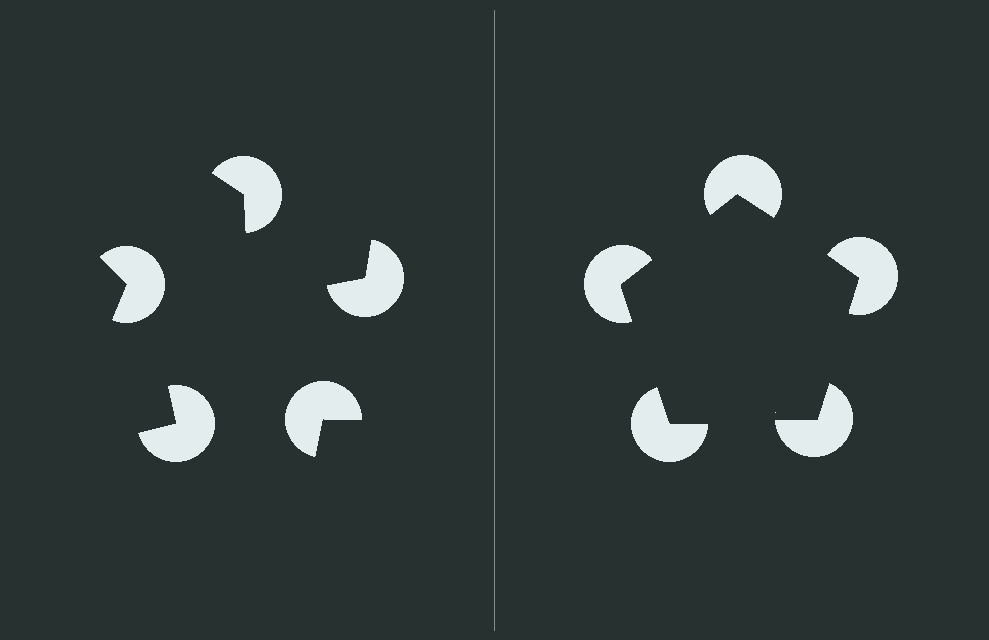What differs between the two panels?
The pac-man discs are positioned identically on both sides; only the wedge orientations differ. On the right they align to a pentagon; on the left they are misaligned.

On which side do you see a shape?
An illusory pentagon appears on the right side. On the left side the wedge cuts are rotated, so no coherent shape forms.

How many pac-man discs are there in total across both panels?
10 — 5 on each side.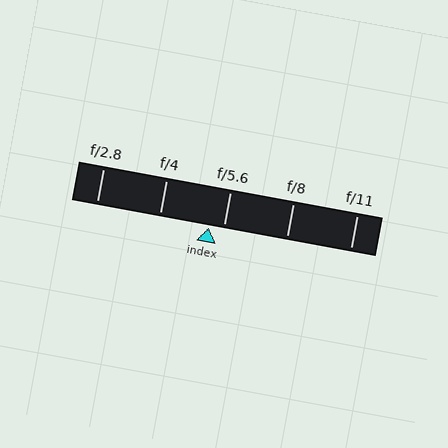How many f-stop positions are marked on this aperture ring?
There are 5 f-stop positions marked.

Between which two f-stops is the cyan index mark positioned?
The index mark is between f/4 and f/5.6.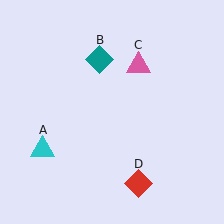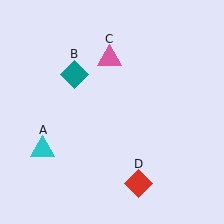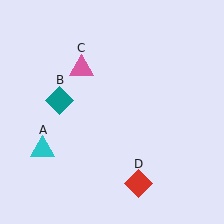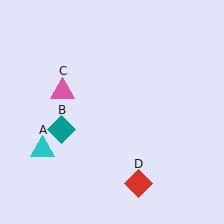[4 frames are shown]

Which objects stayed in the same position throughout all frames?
Cyan triangle (object A) and red diamond (object D) remained stationary.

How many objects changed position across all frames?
2 objects changed position: teal diamond (object B), pink triangle (object C).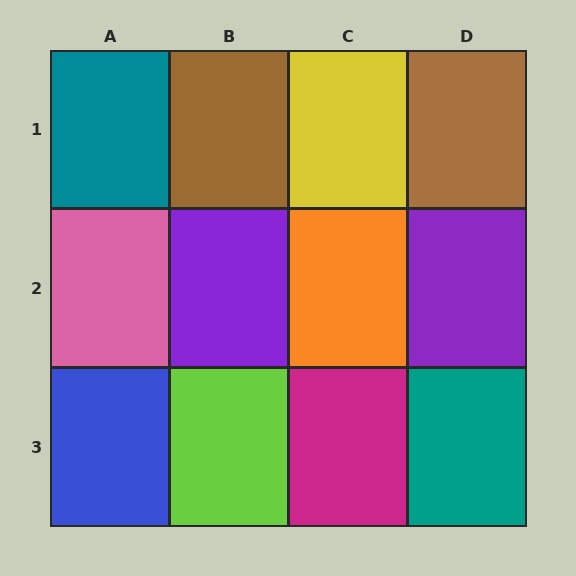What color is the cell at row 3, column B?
Lime.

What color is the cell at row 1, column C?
Yellow.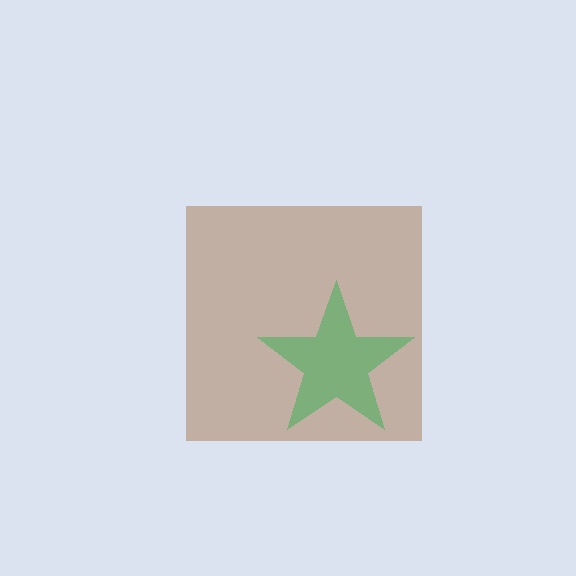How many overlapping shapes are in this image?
There are 2 overlapping shapes in the image.